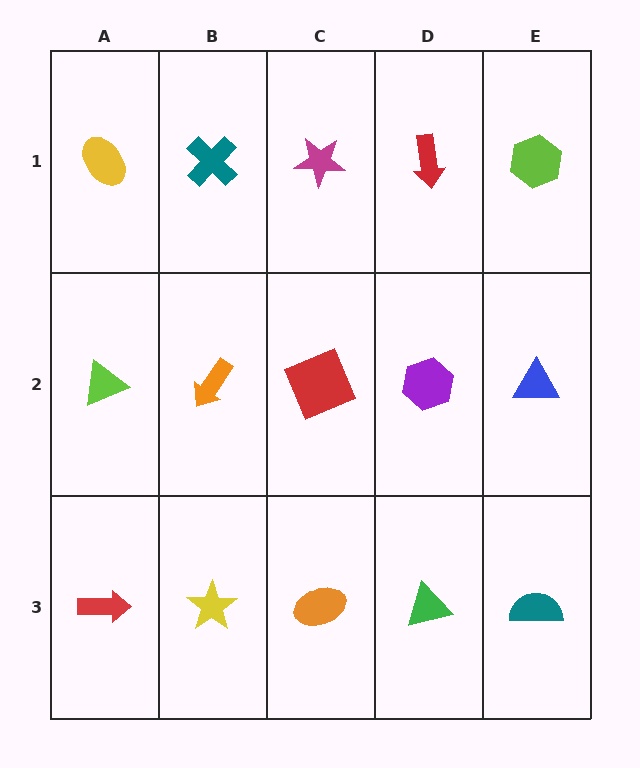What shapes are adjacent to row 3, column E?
A blue triangle (row 2, column E), a green triangle (row 3, column D).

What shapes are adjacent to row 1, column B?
An orange arrow (row 2, column B), a yellow ellipse (row 1, column A), a magenta star (row 1, column C).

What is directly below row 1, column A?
A lime triangle.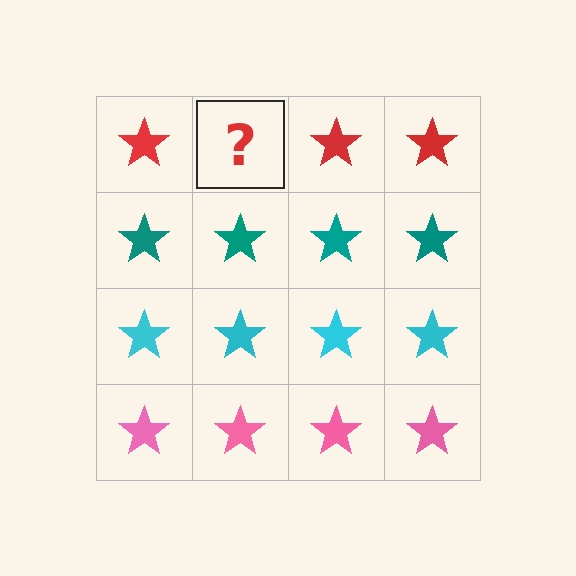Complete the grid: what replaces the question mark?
The question mark should be replaced with a red star.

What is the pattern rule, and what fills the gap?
The rule is that each row has a consistent color. The gap should be filled with a red star.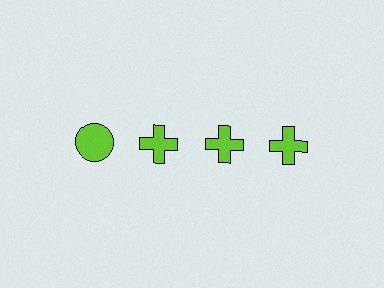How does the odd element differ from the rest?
It has a different shape: circle instead of cross.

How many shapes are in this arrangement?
There are 4 shapes arranged in a grid pattern.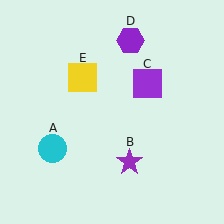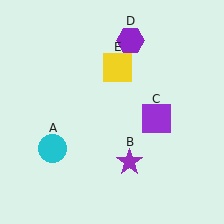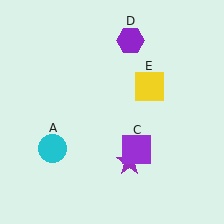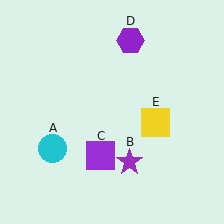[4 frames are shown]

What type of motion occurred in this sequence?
The purple square (object C), yellow square (object E) rotated clockwise around the center of the scene.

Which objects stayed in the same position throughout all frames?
Cyan circle (object A) and purple star (object B) and purple hexagon (object D) remained stationary.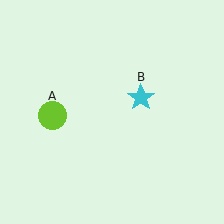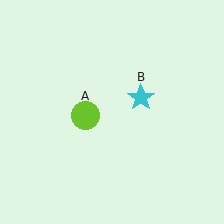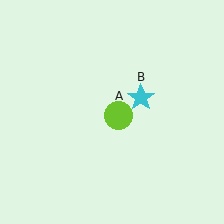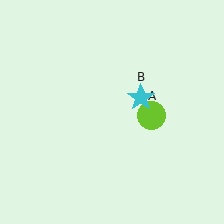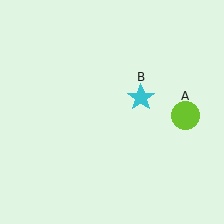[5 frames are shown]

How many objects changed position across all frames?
1 object changed position: lime circle (object A).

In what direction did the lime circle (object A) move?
The lime circle (object A) moved right.